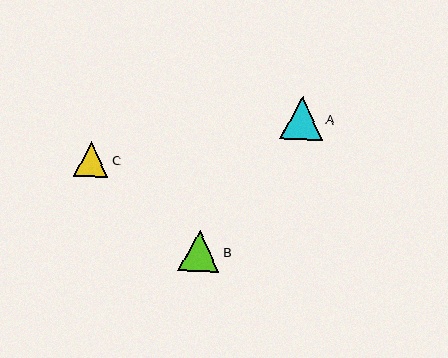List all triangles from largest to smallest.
From largest to smallest: A, B, C.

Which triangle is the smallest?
Triangle C is the smallest with a size of approximately 35 pixels.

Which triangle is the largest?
Triangle A is the largest with a size of approximately 43 pixels.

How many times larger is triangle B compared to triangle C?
Triangle B is approximately 1.2 times the size of triangle C.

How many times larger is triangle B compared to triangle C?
Triangle B is approximately 1.2 times the size of triangle C.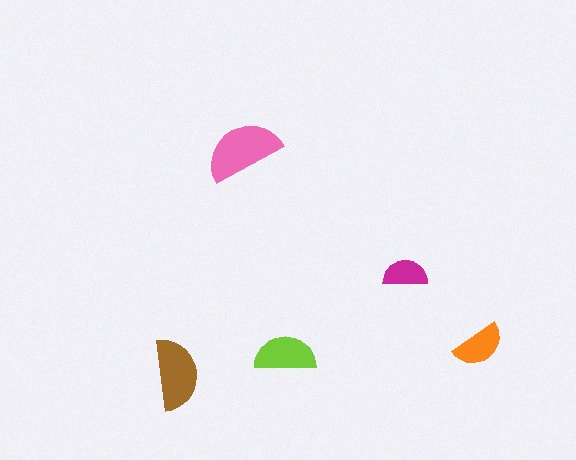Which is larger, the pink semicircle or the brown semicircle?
The pink one.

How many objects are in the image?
There are 5 objects in the image.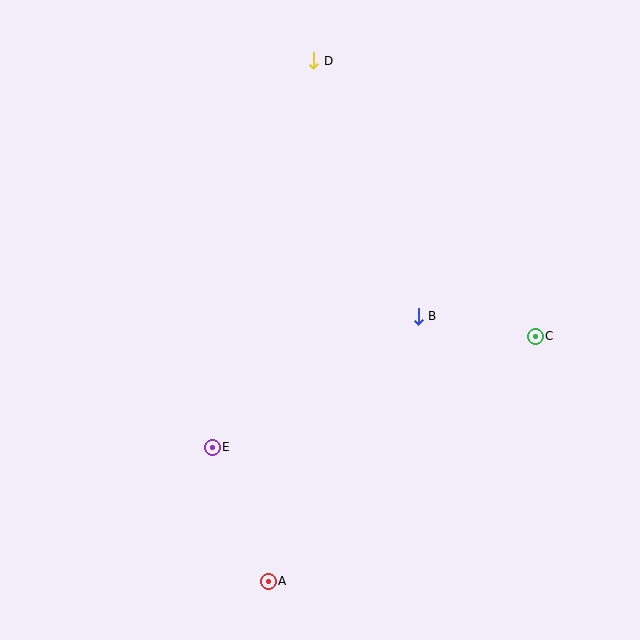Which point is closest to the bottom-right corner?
Point C is closest to the bottom-right corner.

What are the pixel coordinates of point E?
Point E is at (212, 447).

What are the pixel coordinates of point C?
Point C is at (535, 336).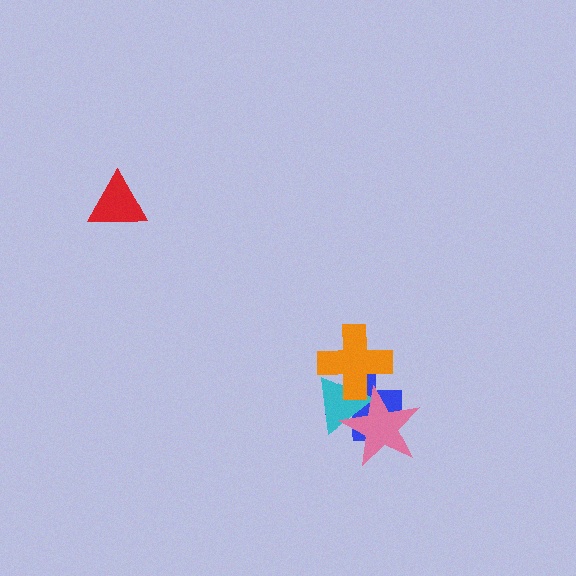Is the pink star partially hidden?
No, no other shape covers it.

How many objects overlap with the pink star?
3 objects overlap with the pink star.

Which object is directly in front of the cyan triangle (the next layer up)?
The orange cross is directly in front of the cyan triangle.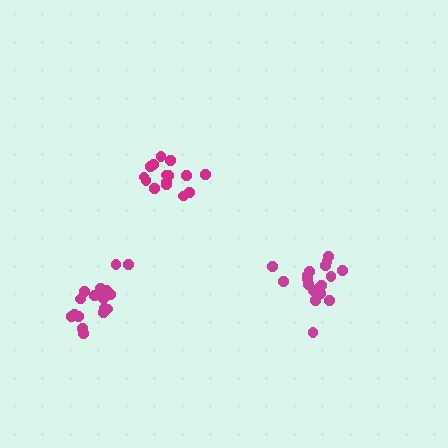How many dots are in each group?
Group 1: 18 dots, Group 2: 15 dots, Group 3: 17 dots (50 total).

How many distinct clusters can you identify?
There are 3 distinct clusters.